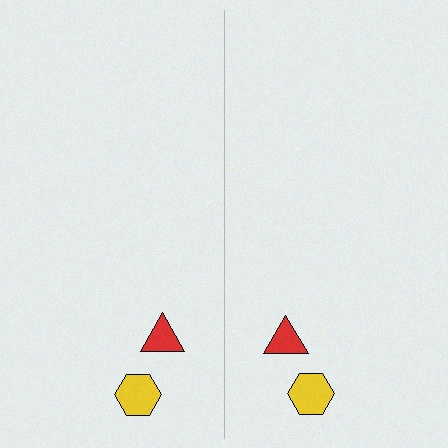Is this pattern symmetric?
Yes, this pattern has bilateral (reflection) symmetry.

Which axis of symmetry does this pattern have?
The pattern has a vertical axis of symmetry running through the center of the image.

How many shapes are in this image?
There are 4 shapes in this image.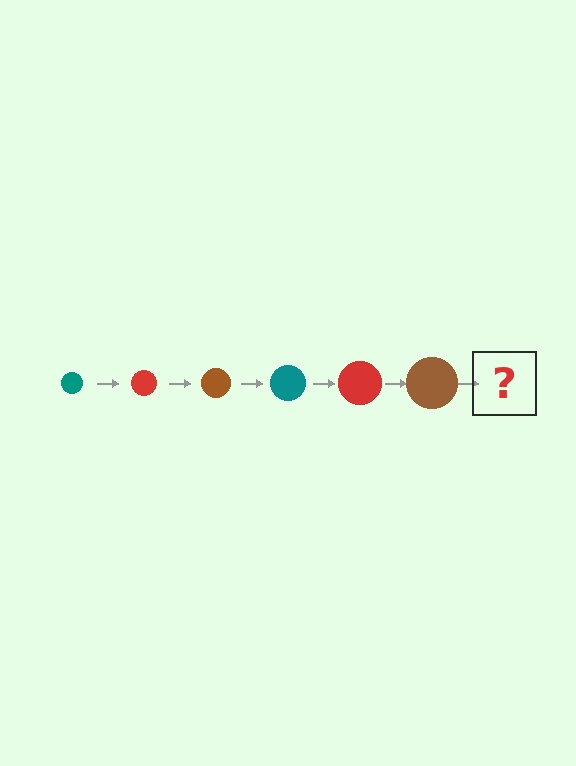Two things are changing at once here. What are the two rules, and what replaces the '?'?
The two rules are that the circle grows larger each step and the color cycles through teal, red, and brown. The '?' should be a teal circle, larger than the previous one.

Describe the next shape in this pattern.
It should be a teal circle, larger than the previous one.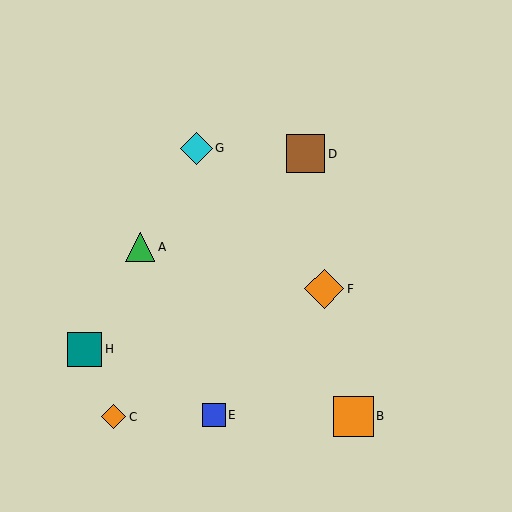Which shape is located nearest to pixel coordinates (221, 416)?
The blue square (labeled E) at (214, 415) is nearest to that location.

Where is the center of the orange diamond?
The center of the orange diamond is at (113, 417).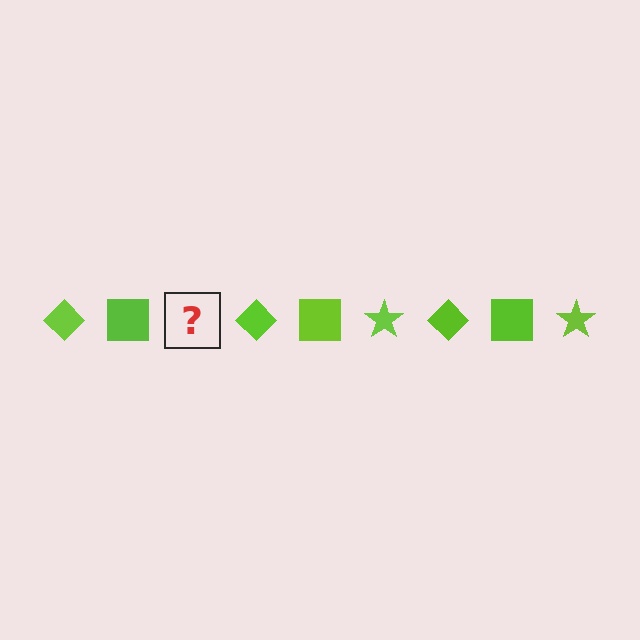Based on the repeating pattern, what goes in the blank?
The blank should be a lime star.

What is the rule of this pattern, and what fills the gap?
The rule is that the pattern cycles through diamond, square, star shapes in lime. The gap should be filled with a lime star.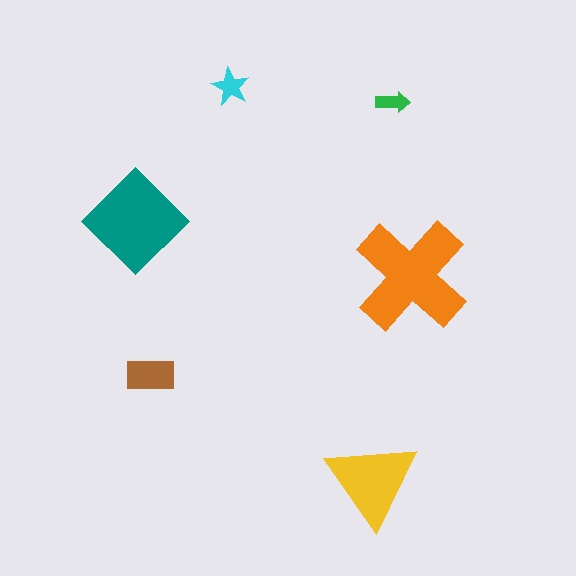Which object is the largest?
The orange cross.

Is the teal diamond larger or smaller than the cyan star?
Larger.